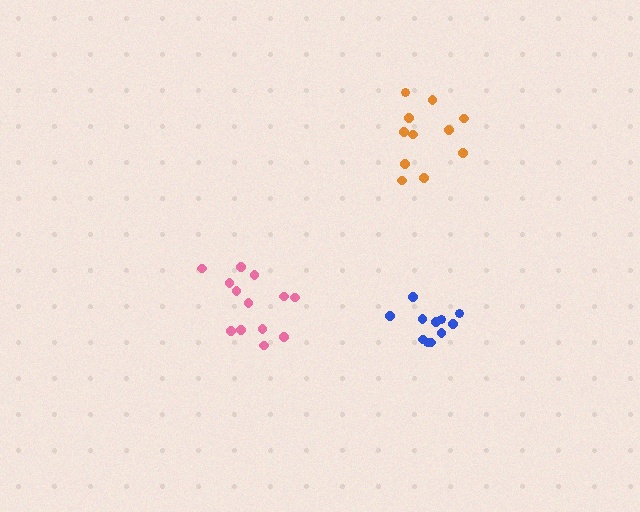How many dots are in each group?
Group 1: 13 dots, Group 2: 11 dots, Group 3: 11 dots (35 total).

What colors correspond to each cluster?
The clusters are colored: pink, blue, orange.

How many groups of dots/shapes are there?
There are 3 groups.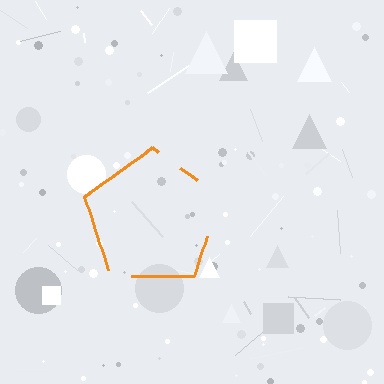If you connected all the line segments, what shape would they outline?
They would outline a pentagon.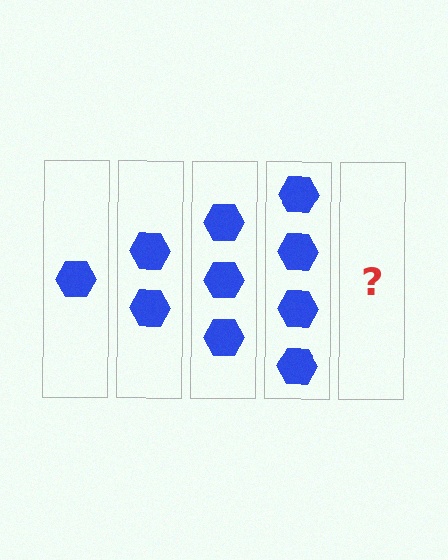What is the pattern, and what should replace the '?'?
The pattern is that each step adds one more hexagon. The '?' should be 5 hexagons.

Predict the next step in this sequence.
The next step is 5 hexagons.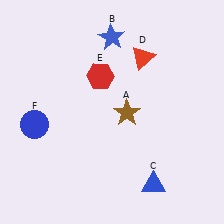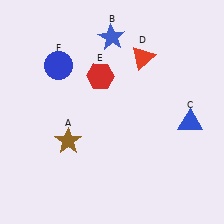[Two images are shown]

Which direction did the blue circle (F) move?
The blue circle (F) moved up.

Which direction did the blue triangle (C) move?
The blue triangle (C) moved up.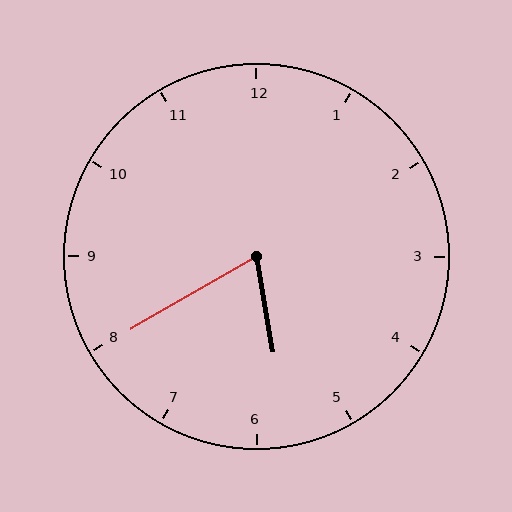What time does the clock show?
5:40.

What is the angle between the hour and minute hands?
Approximately 70 degrees.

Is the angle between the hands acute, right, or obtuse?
It is acute.